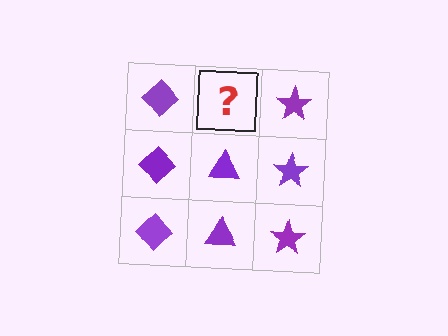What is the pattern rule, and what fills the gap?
The rule is that each column has a consistent shape. The gap should be filled with a purple triangle.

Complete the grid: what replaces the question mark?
The question mark should be replaced with a purple triangle.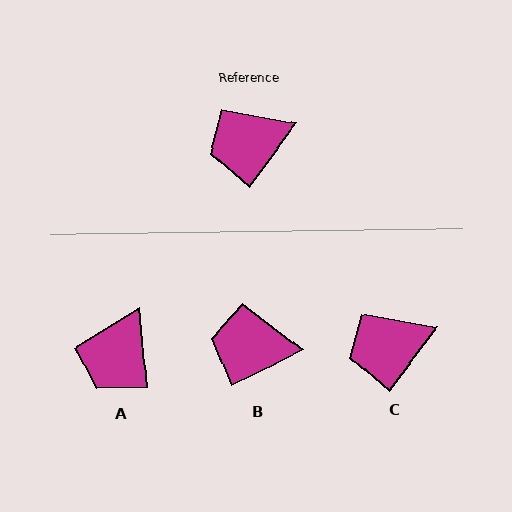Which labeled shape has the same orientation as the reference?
C.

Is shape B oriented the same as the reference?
No, it is off by about 27 degrees.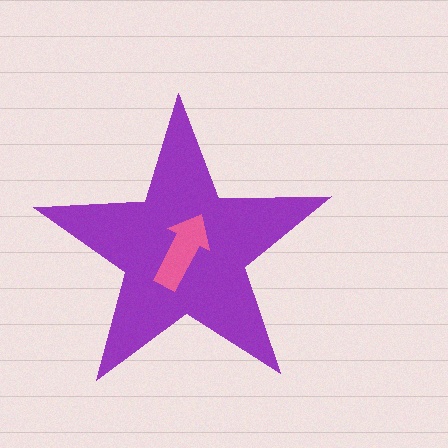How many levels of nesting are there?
2.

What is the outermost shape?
The purple star.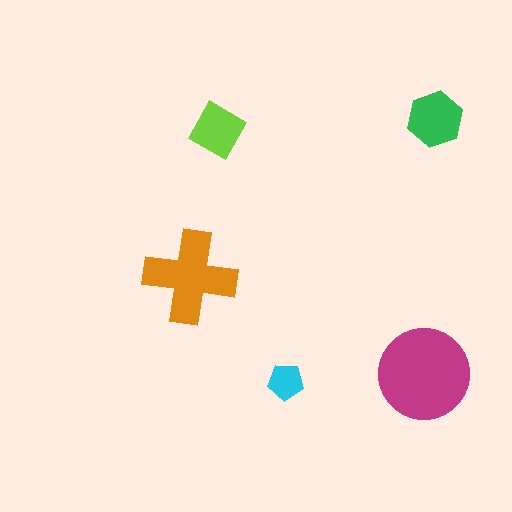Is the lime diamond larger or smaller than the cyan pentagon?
Larger.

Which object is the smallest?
The cyan pentagon.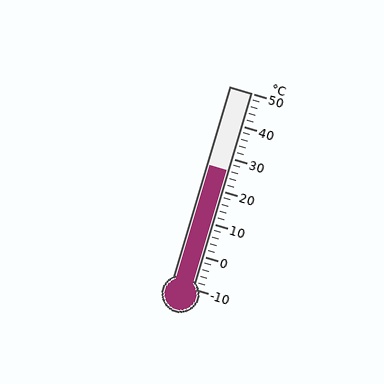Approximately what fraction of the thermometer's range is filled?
The thermometer is filled to approximately 60% of its range.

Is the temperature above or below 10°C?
The temperature is above 10°C.